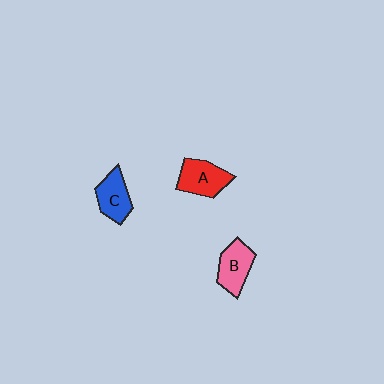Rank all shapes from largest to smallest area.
From largest to smallest: A (red), B (pink), C (blue).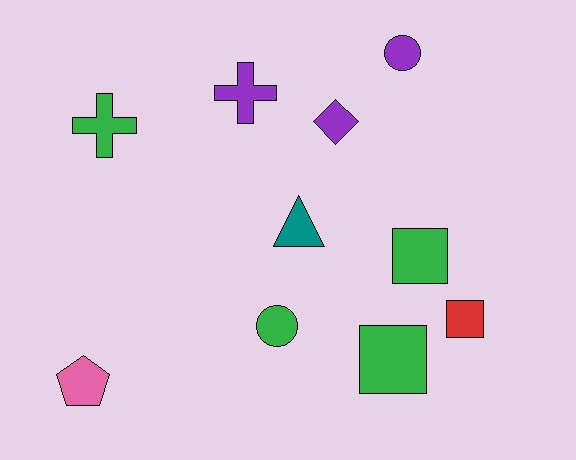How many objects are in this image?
There are 10 objects.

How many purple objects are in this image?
There are 3 purple objects.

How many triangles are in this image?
There is 1 triangle.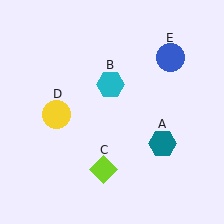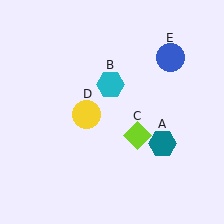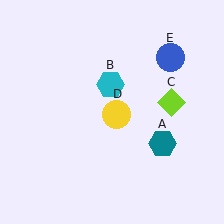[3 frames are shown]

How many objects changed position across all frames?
2 objects changed position: lime diamond (object C), yellow circle (object D).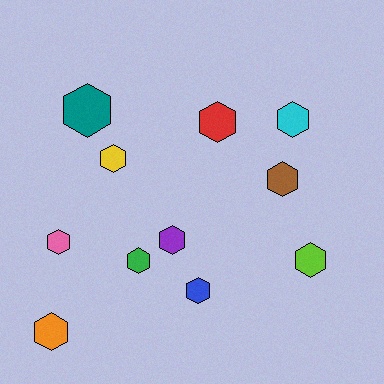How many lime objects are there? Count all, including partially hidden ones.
There is 1 lime object.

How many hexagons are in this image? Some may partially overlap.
There are 11 hexagons.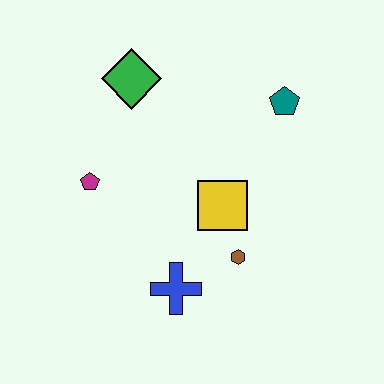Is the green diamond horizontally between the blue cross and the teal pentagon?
No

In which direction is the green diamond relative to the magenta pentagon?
The green diamond is above the magenta pentagon.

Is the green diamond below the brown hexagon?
No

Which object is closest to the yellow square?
The brown hexagon is closest to the yellow square.